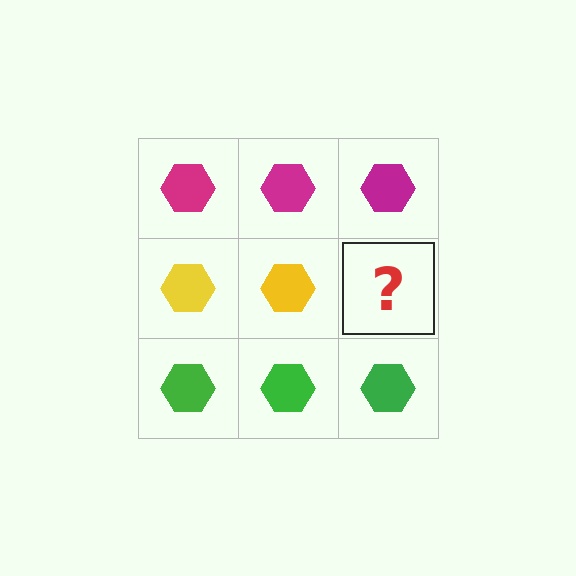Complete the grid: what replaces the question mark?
The question mark should be replaced with a yellow hexagon.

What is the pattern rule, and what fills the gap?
The rule is that each row has a consistent color. The gap should be filled with a yellow hexagon.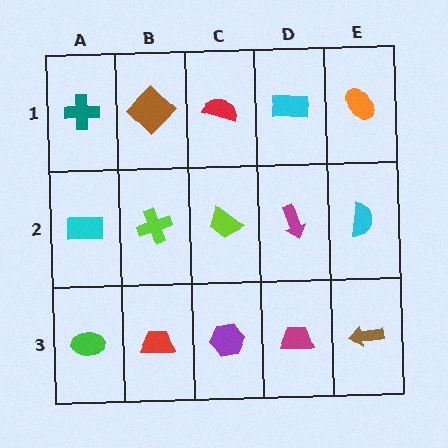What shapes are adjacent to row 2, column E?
An orange ellipse (row 1, column E), a brown arrow (row 3, column E), a magenta arrow (row 2, column D).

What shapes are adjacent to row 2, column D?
A cyan rectangle (row 1, column D), a magenta trapezoid (row 3, column D), a lime trapezoid (row 2, column C), a cyan semicircle (row 2, column E).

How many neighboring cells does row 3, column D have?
3.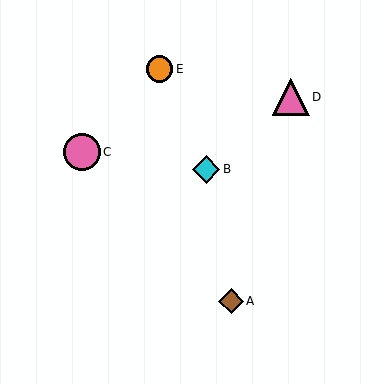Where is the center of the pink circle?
The center of the pink circle is at (82, 152).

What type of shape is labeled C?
Shape C is a pink circle.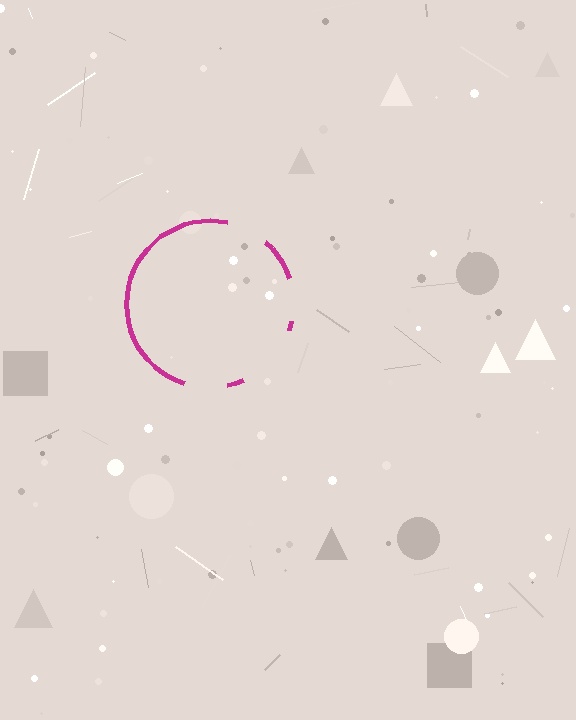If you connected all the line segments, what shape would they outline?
They would outline a circle.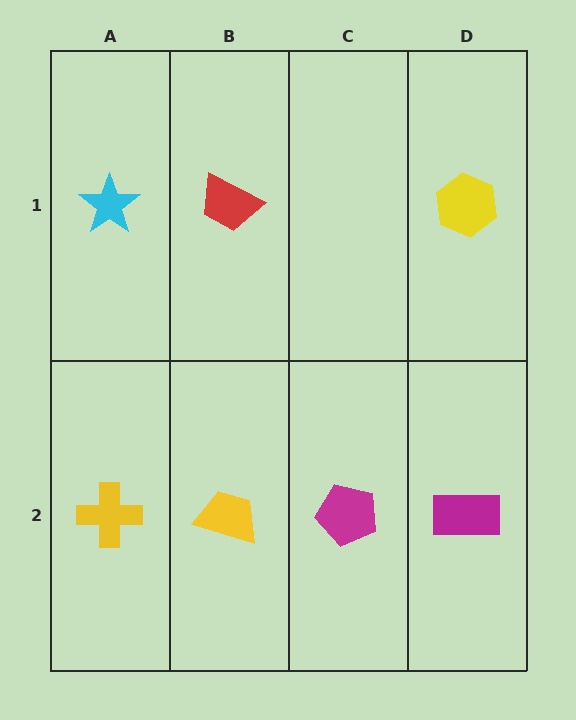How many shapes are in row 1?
3 shapes.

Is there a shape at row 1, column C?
No, that cell is empty.